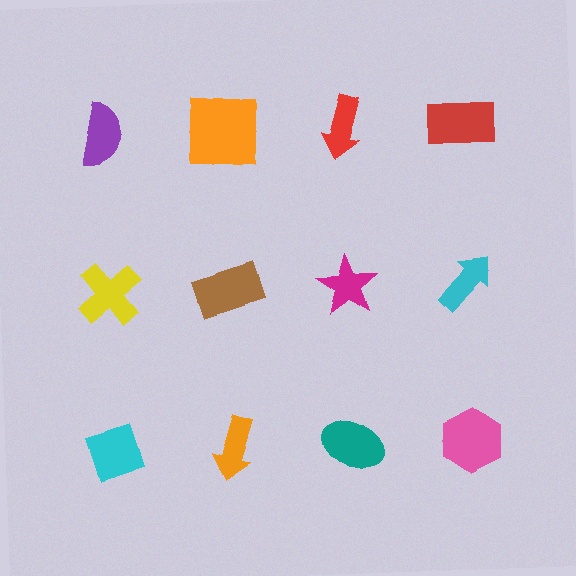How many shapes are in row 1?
4 shapes.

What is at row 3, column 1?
A cyan diamond.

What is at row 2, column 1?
A yellow cross.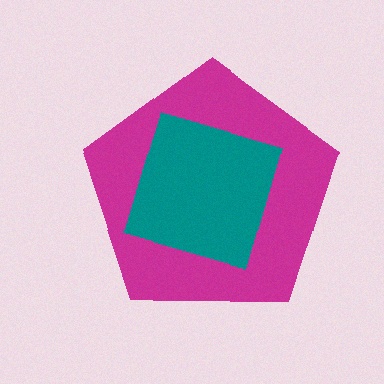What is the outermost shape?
The magenta pentagon.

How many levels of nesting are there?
2.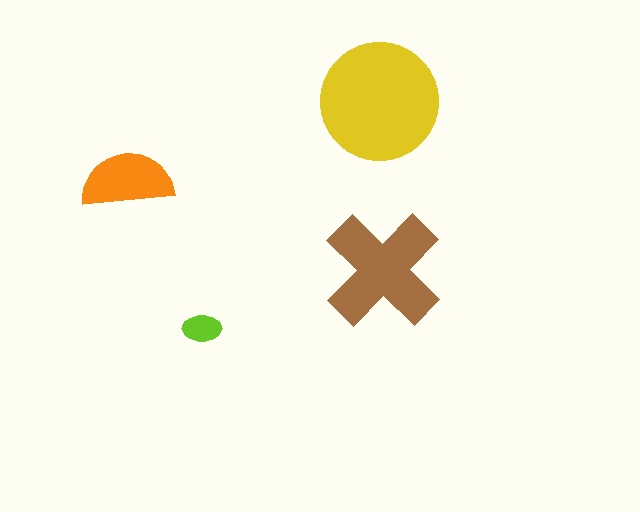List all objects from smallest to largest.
The lime ellipse, the orange semicircle, the brown cross, the yellow circle.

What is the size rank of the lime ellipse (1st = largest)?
4th.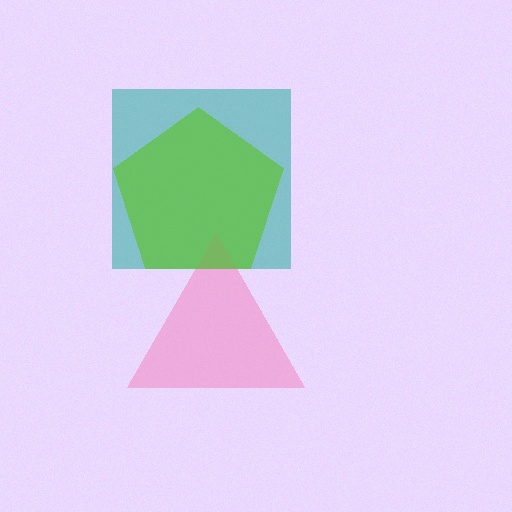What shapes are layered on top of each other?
The layered shapes are: a teal square, a pink triangle, a lime pentagon.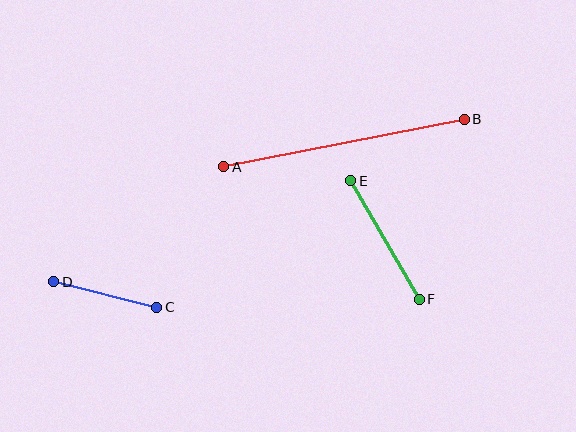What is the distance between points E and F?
The distance is approximately 137 pixels.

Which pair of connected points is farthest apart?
Points A and B are farthest apart.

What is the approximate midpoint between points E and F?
The midpoint is at approximately (385, 240) pixels.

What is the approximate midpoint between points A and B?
The midpoint is at approximately (344, 143) pixels.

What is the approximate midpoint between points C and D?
The midpoint is at approximately (105, 294) pixels.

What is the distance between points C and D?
The distance is approximately 106 pixels.